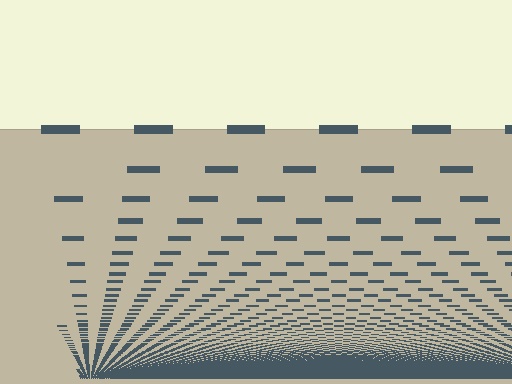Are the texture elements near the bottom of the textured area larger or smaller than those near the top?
Smaller. The gradient is inverted — elements near the bottom are smaller and denser.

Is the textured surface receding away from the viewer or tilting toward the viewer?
The surface appears to tilt toward the viewer. Texture elements get larger and sparser toward the top.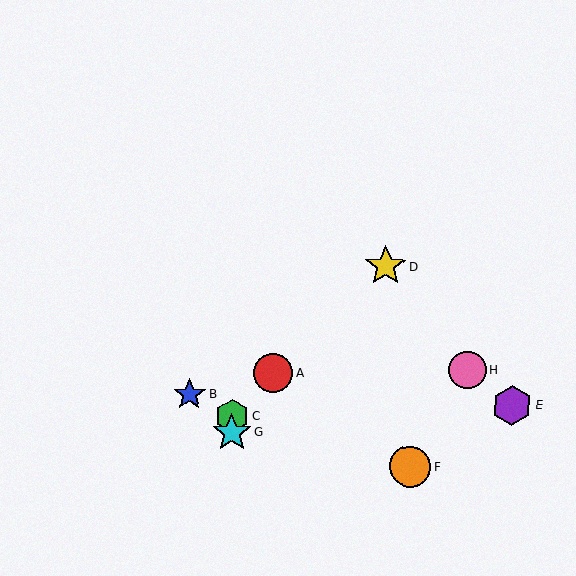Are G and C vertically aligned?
Yes, both are at x≈232.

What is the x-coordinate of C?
Object C is at x≈232.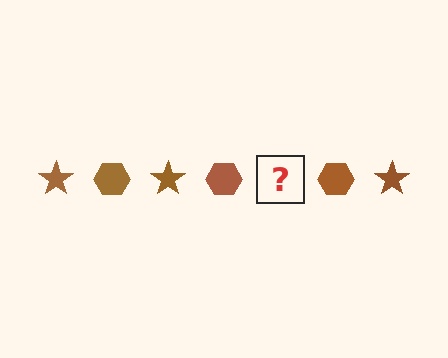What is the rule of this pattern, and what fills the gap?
The rule is that the pattern cycles through star, hexagon shapes in brown. The gap should be filled with a brown star.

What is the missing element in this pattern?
The missing element is a brown star.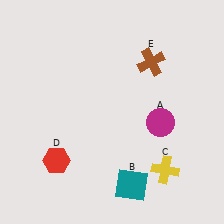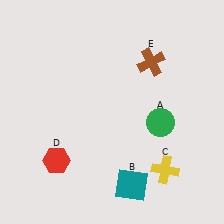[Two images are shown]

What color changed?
The circle (A) changed from magenta in Image 1 to green in Image 2.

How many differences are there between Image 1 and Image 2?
There is 1 difference between the two images.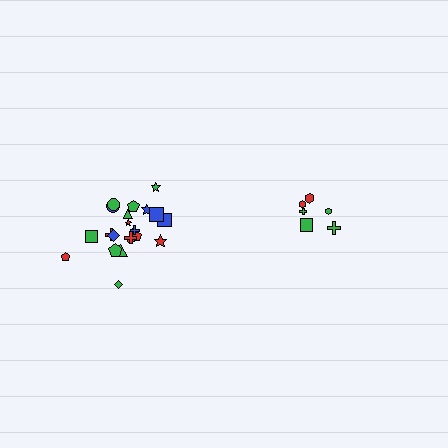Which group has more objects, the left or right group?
The left group.